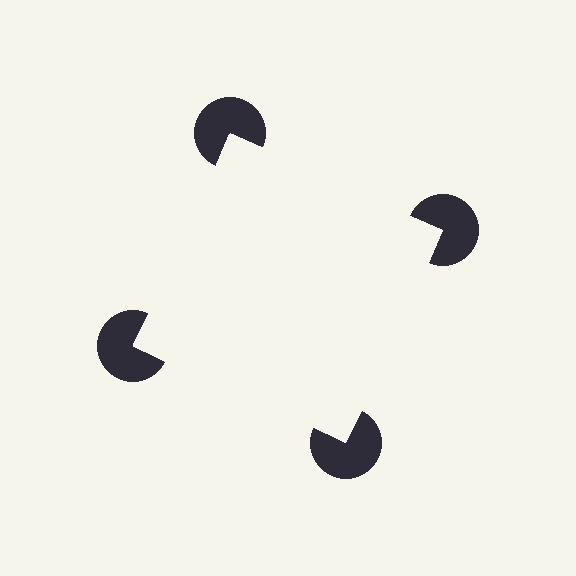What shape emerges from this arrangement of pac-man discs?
An illusory square — its edges are inferred from the aligned wedge cuts in the pac-man discs, not physically drawn.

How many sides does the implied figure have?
4 sides.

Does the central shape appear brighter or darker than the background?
It typically appears slightly brighter than the background, even though no actual brightness change is drawn.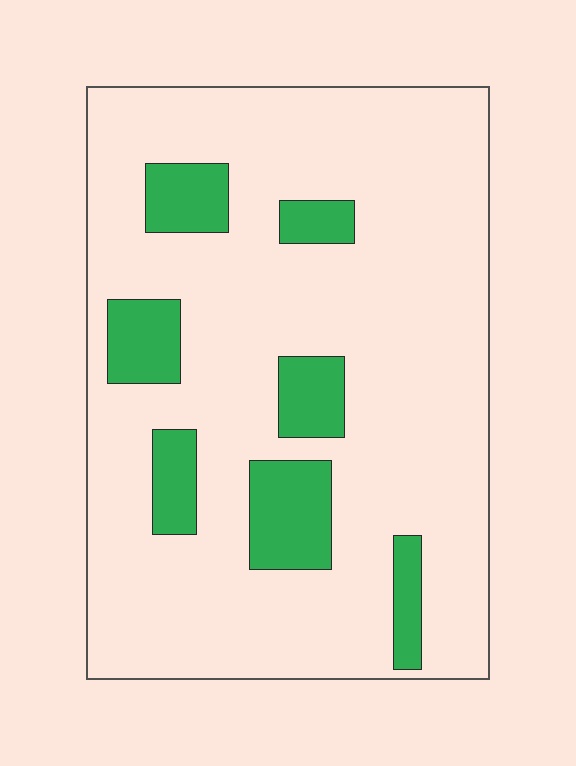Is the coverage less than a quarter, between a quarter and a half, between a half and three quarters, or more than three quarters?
Less than a quarter.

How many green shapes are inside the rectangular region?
7.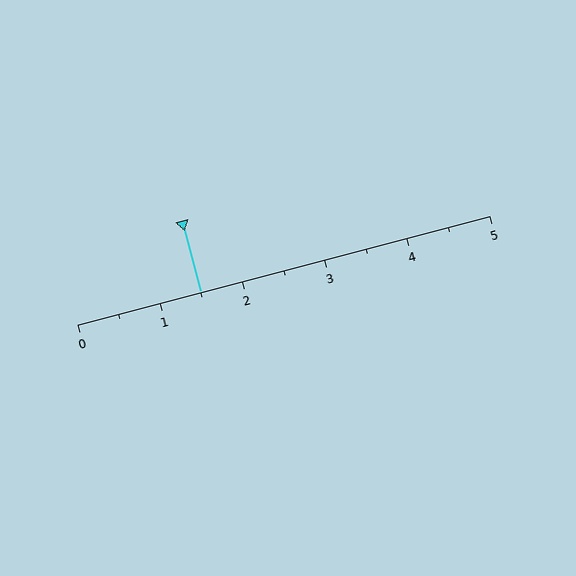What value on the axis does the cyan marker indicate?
The marker indicates approximately 1.5.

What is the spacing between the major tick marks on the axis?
The major ticks are spaced 1 apart.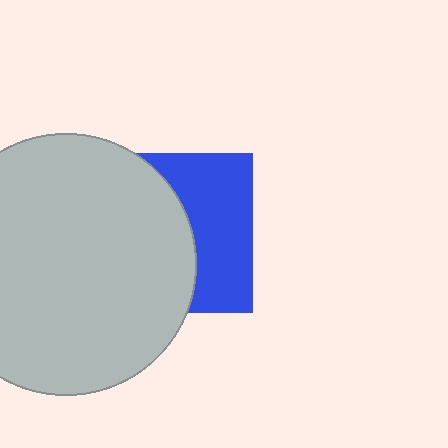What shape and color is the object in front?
The object in front is a light gray circle.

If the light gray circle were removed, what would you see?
You would see the complete blue square.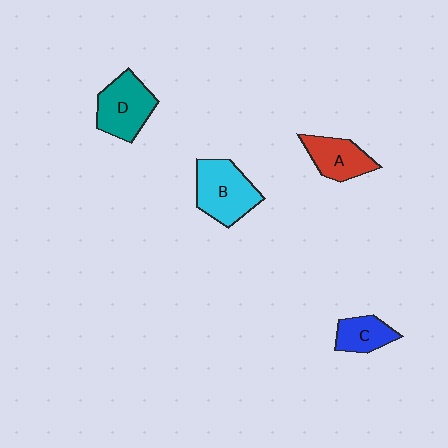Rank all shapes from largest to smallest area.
From largest to smallest: B (cyan), D (teal), A (red), C (blue).